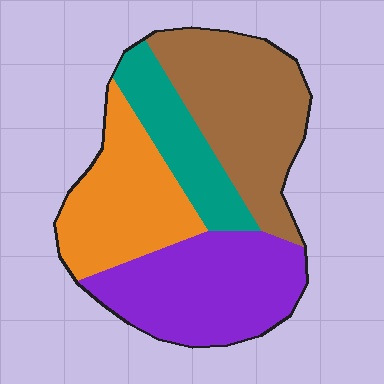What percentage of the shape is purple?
Purple covers 30% of the shape.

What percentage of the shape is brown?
Brown covers around 30% of the shape.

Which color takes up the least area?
Teal, at roughly 15%.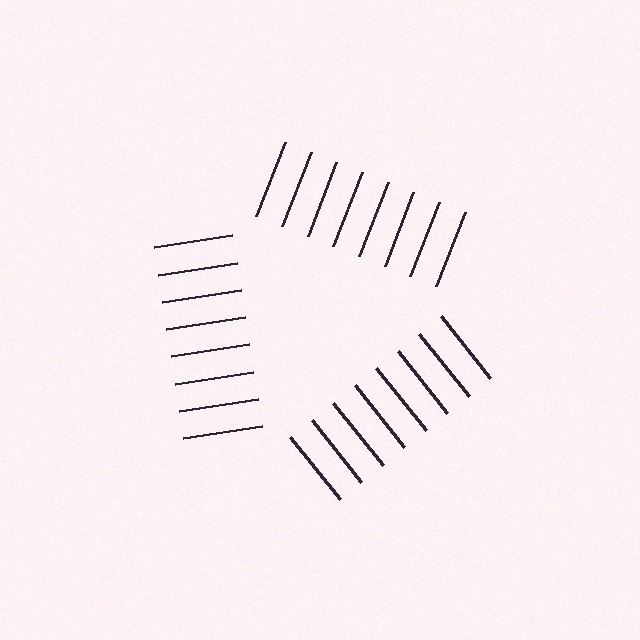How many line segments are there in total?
24 — 8 along each of the 3 edges.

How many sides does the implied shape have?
3 sides — the line-ends trace a triangle.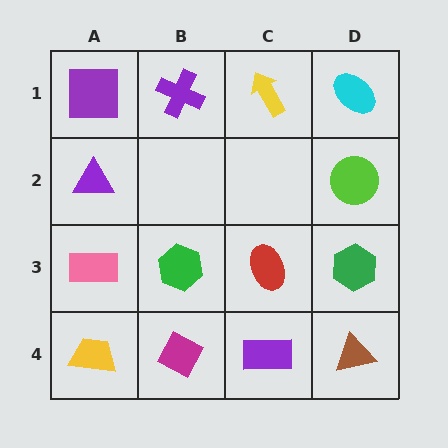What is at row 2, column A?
A purple triangle.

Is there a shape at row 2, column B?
No, that cell is empty.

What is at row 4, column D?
A brown triangle.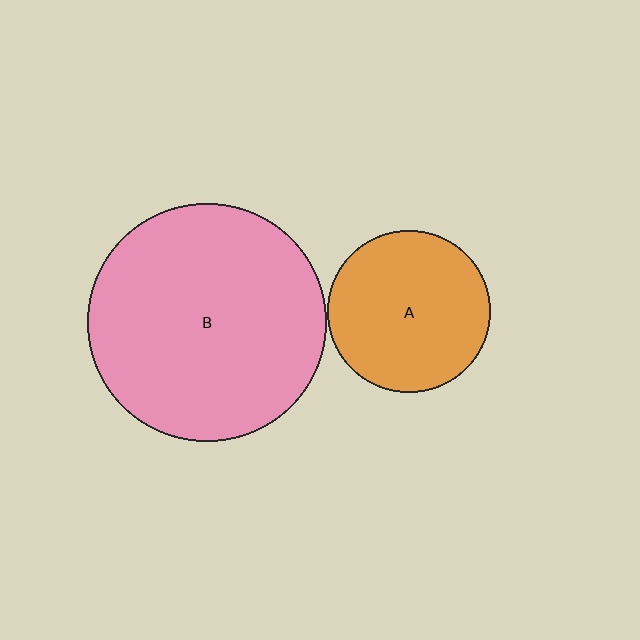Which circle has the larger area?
Circle B (pink).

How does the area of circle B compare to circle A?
Approximately 2.2 times.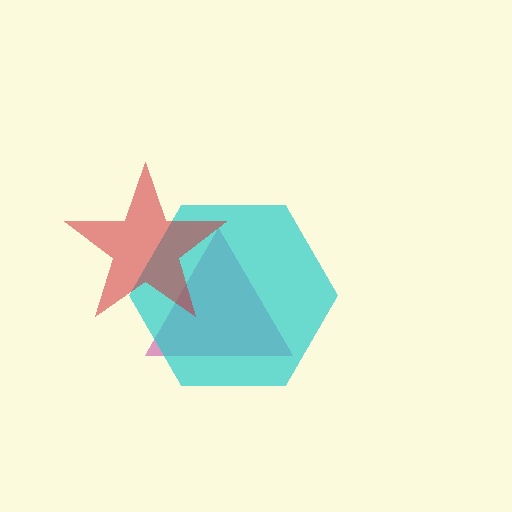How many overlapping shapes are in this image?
There are 3 overlapping shapes in the image.